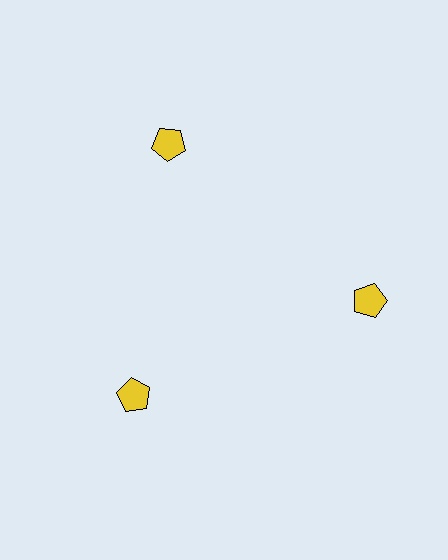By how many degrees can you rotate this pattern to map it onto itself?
The pattern maps onto itself every 120 degrees of rotation.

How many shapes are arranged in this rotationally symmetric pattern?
There are 3 shapes, arranged in 3 groups of 1.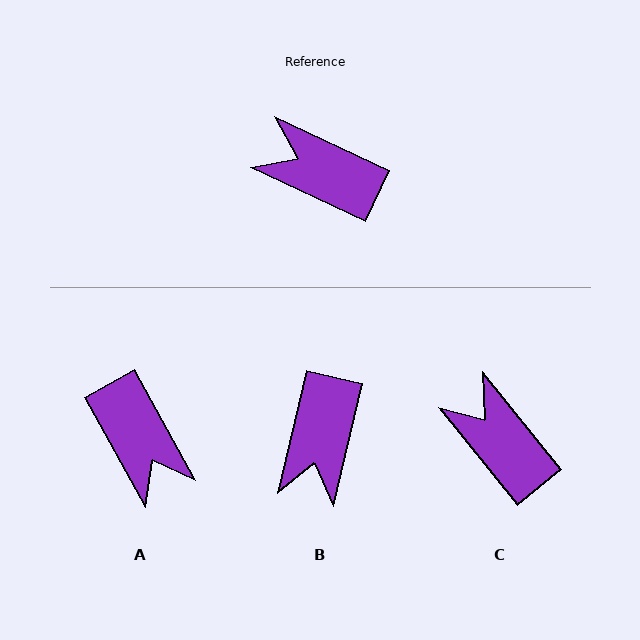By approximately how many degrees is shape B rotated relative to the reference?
Approximately 102 degrees counter-clockwise.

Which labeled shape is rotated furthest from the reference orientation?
A, about 144 degrees away.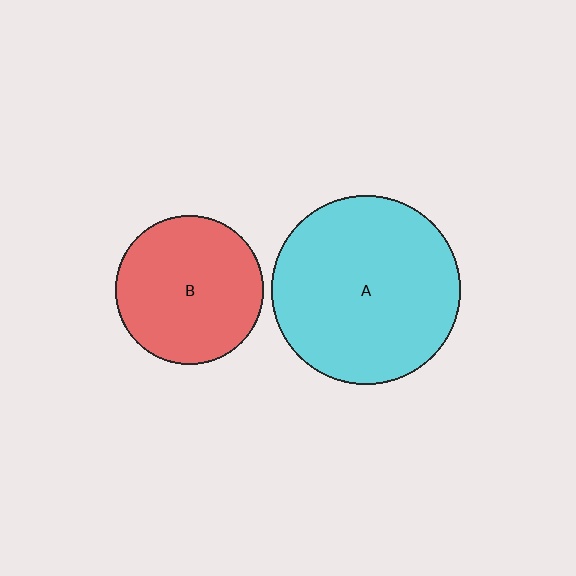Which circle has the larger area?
Circle A (cyan).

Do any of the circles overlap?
No, none of the circles overlap.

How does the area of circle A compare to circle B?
Approximately 1.6 times.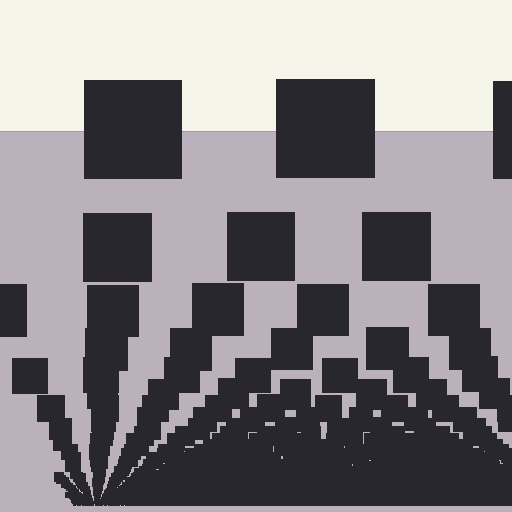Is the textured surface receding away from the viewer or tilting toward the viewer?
The surface appears to tilt toward the viewer. Texture elements get larger and sparser toward the top.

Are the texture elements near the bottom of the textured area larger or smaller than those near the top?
Smaller. The gradient is inverted — elements near the bottom are smaller and denser.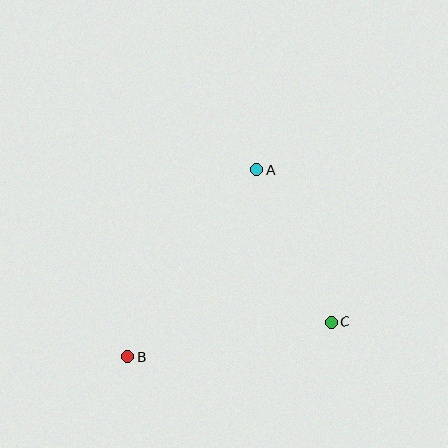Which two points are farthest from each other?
Points A and B are farthest from each other.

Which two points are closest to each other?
Points A and C are closest to each other.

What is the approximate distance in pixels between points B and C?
The distance between B and C is approximately 207 pixels.